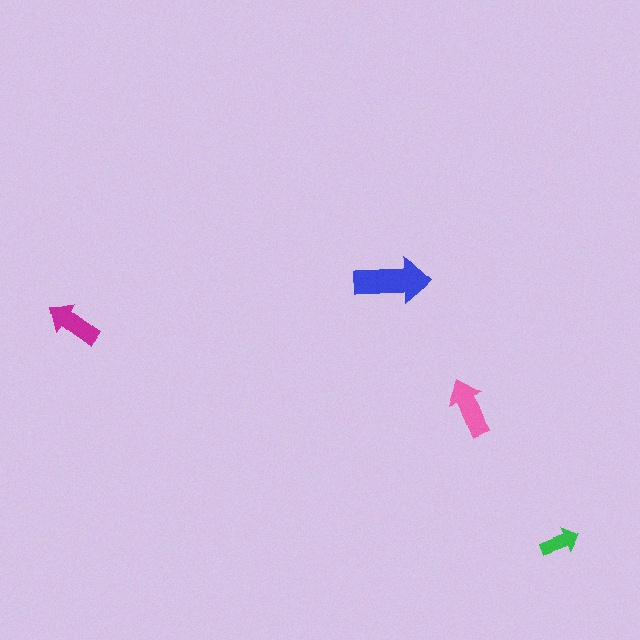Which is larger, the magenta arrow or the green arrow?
The magenta one.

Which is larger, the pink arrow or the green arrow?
The pink one.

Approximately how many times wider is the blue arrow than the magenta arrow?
About 1.5 times wider.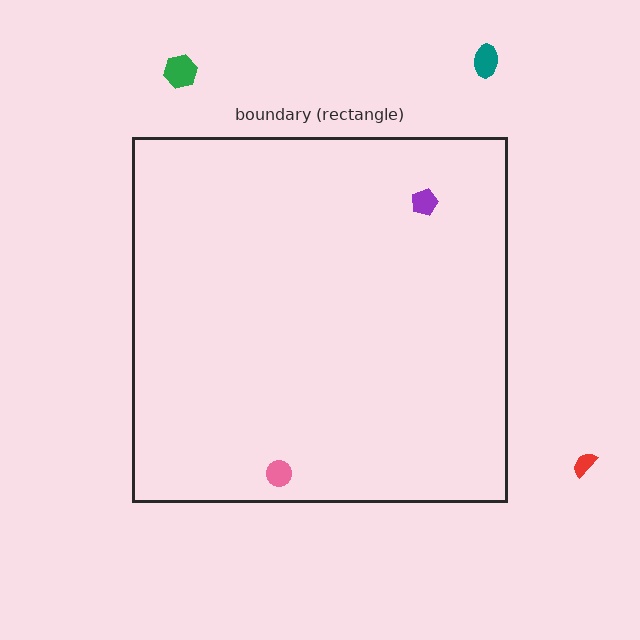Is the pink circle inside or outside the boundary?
Inside.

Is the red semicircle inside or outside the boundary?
Outside.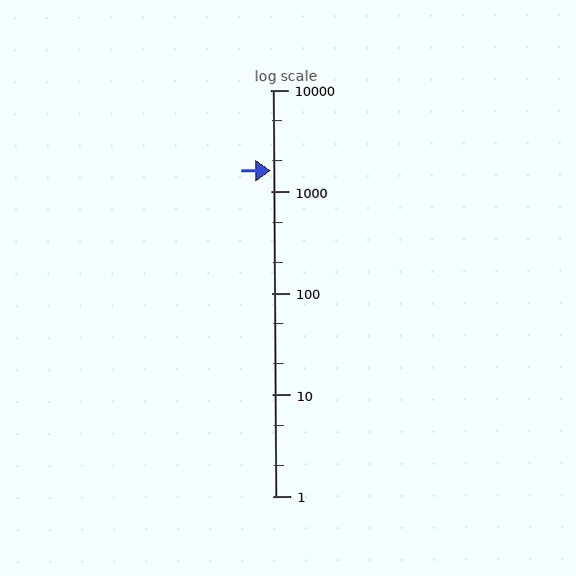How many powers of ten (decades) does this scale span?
The scale spans 4 decades, from 1 to 10000.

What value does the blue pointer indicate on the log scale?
The pointer indicates approximately 1600.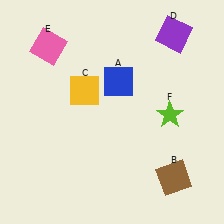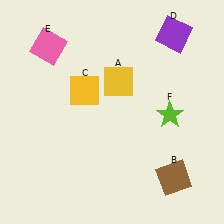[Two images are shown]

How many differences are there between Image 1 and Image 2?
There is 1 difference between the two images.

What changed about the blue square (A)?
In Image 1, A is blue. In Image 2, it changed to yellow.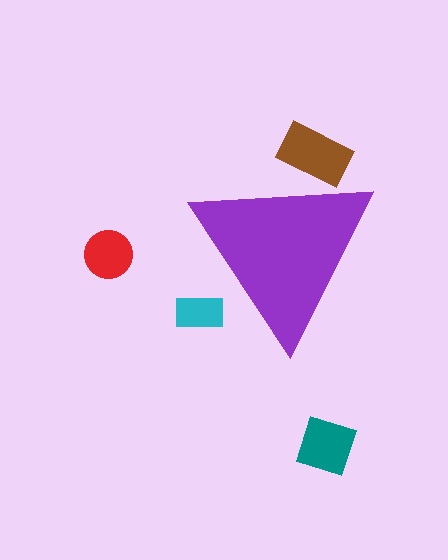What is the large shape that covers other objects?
A purple triangle.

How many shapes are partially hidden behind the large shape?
2 shapes are partially hidden.